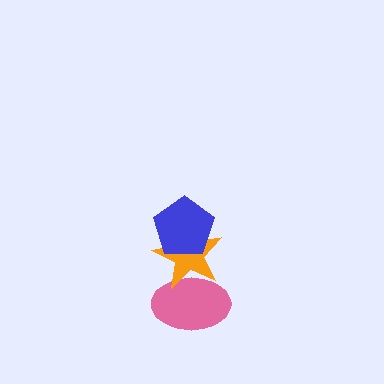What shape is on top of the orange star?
The blue pentagon is on top of the orange star.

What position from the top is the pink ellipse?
The pink ellipse is 3rd from the top.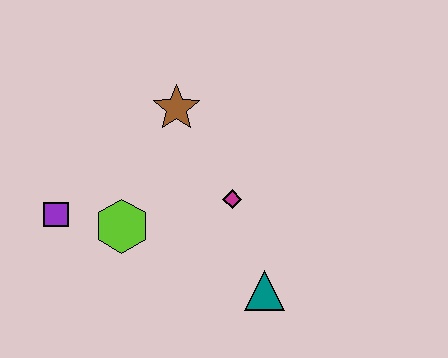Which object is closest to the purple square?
The lime hexagon is closest to the purple square.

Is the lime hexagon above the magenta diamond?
No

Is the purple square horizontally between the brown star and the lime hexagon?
No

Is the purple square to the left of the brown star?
Yes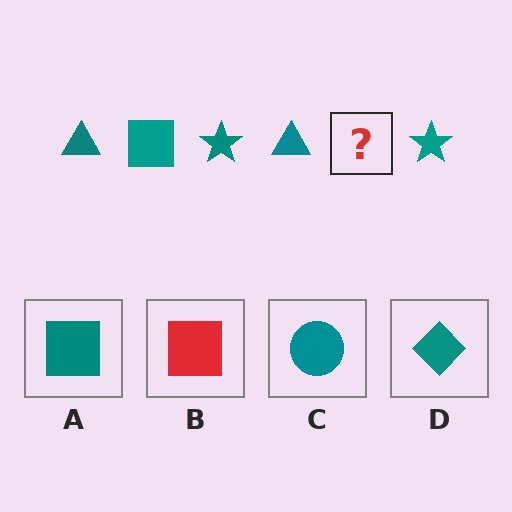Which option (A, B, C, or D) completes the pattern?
A.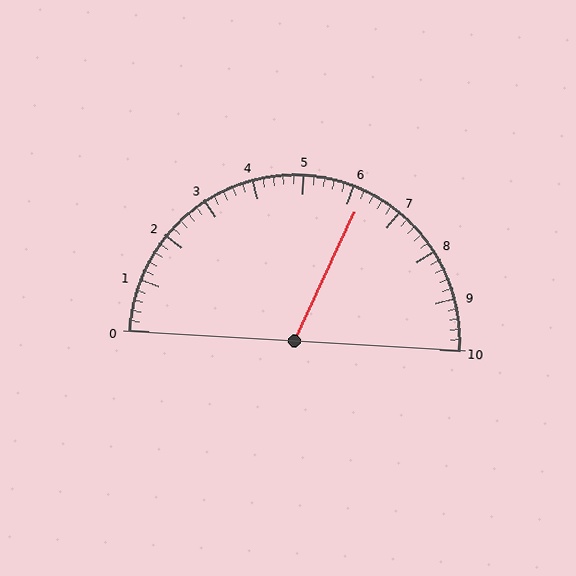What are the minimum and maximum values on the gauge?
The gauge ranges from 0 to 10.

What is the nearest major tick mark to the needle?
The nearest major tick mark is 6.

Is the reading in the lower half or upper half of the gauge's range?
The reading is in the upper half of the range (0 to 10).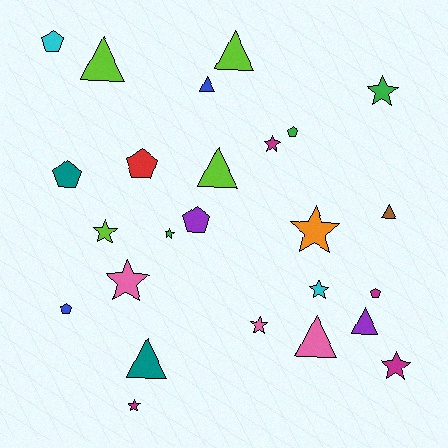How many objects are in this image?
There are 25 objects.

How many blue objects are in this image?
There are 2 blue objects.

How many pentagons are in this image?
There are 7 pentagons.